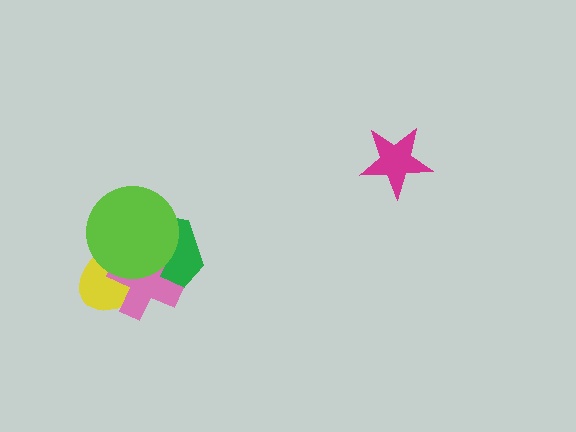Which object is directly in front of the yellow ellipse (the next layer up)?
The pink cross is directly in front of the yellow ellipse.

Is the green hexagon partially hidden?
Yes, it is partially covered by another shape.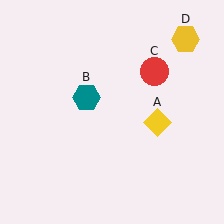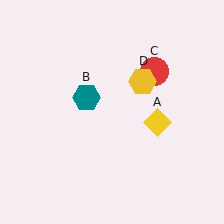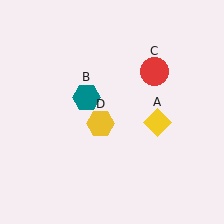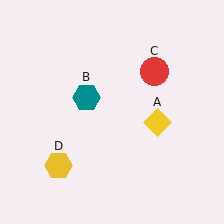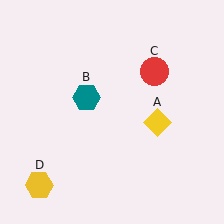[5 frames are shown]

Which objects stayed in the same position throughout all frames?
Yellow diamond (object A) and teal hexagon (object B) and red circle (object C) remained stationary.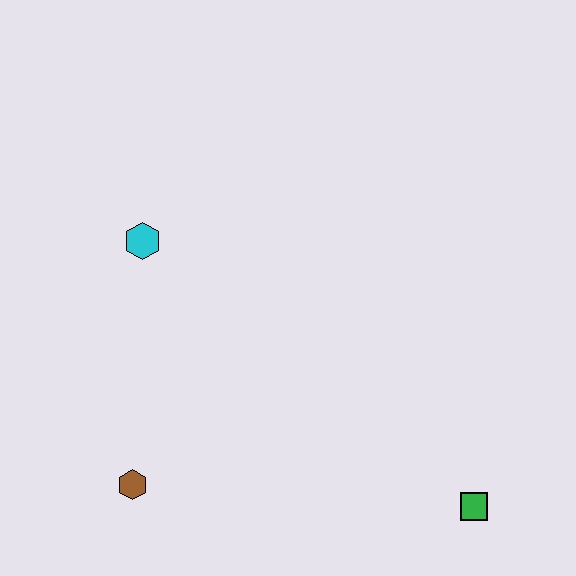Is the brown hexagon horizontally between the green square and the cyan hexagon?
No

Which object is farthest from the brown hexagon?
The green square is farthest from the brown hexagon.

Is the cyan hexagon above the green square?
Yes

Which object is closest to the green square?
The brown hexagon is closest to the green square.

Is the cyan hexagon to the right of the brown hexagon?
Yes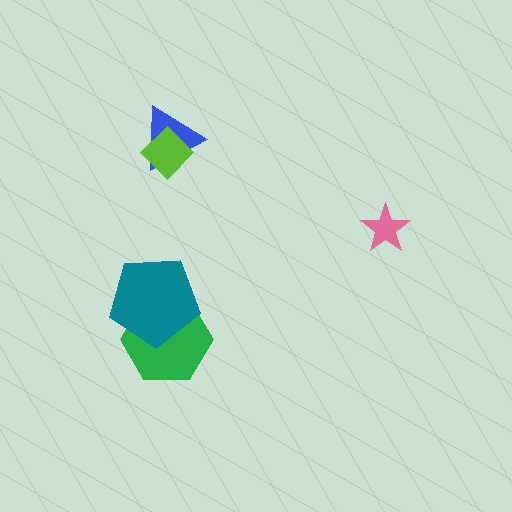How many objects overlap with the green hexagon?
1 object overlaps with the green hexagon.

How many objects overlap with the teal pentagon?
1 object overlaps with the teal pentagon.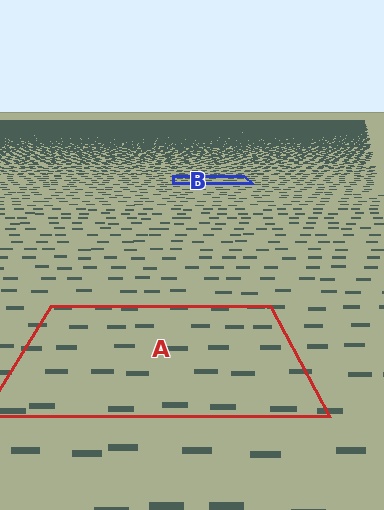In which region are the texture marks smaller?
The texture marks are smaller in region B, because it is farther away.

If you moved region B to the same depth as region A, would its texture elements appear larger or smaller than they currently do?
They would appear larger. At a closer depth, the same texture elements are projected at a bigger on-screen size.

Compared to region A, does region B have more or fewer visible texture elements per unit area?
Region B has more texture elements per unit area — they are packed more densely because it is farther away.